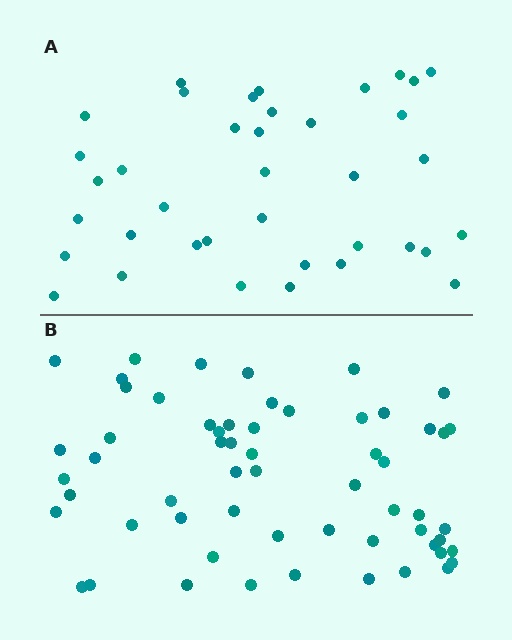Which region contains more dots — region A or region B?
Region B (the bottom region) has more dots.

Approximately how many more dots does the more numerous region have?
Region B has approximately 20 more dots than region A.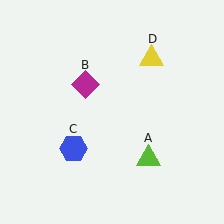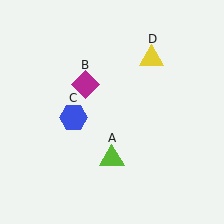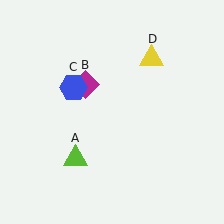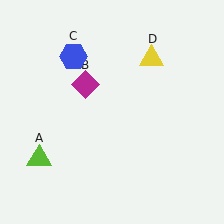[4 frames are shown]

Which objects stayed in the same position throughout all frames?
Magenta diamond (object B) and yellow triangle (object D) remained stationary.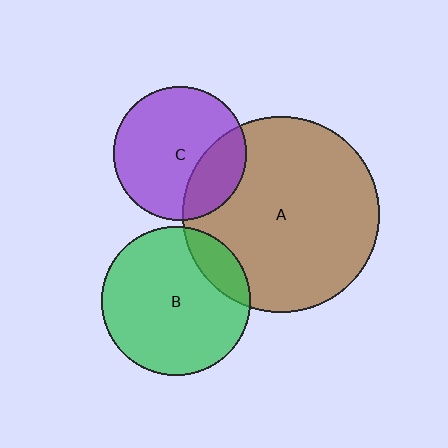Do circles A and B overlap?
Yes.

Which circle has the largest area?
Circle A (brown).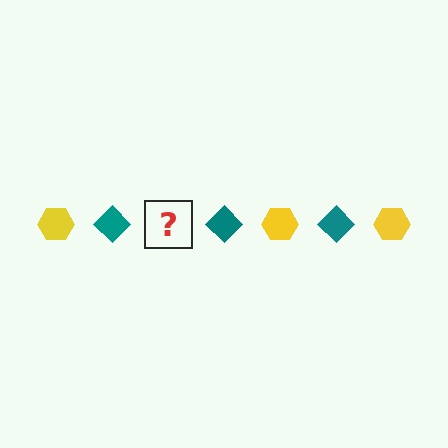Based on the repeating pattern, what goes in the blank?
The blank should be a yellow hexagon.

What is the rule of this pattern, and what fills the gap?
The rule is that the pattern alternates between yellow hexagon and teal diamond. The gap should be filled with a yellow hexagon.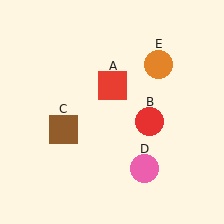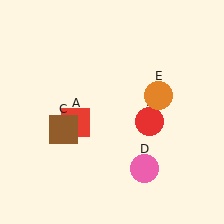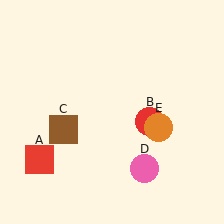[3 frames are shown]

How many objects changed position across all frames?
2 objects changed position: red square (object A), orange circle (object E).